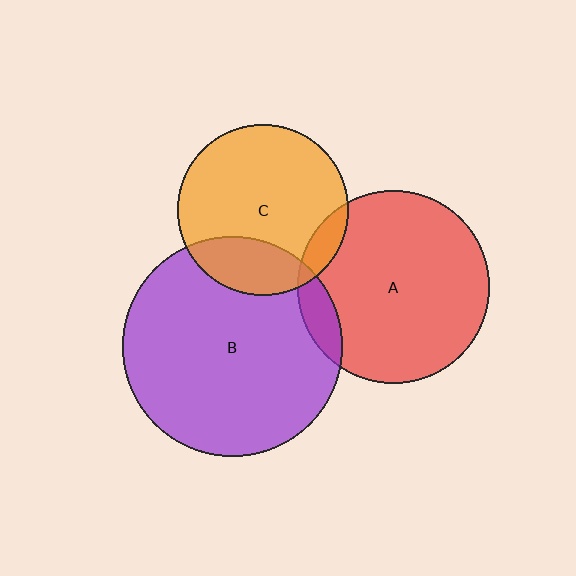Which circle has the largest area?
Circle B (purple).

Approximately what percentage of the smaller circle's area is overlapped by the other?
Approximately 10%.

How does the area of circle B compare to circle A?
Approximately 1.3 times.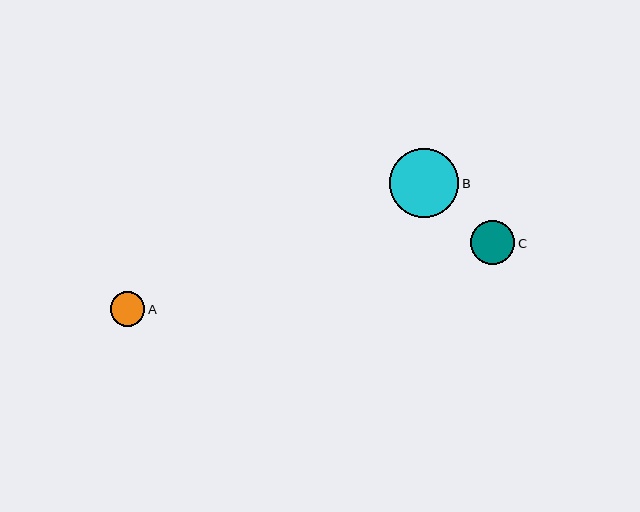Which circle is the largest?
Circle B is the largest with a size of approximately 69 pixels.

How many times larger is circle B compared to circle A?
Circle B is approximately 2.0 times the size of circle A.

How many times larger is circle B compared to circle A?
Circle B is approximately 2.0 times the size of circle A.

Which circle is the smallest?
Circle A is the smallest with a size of approximately 35 pixels.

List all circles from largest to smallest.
From largest to smallest: B, C, A.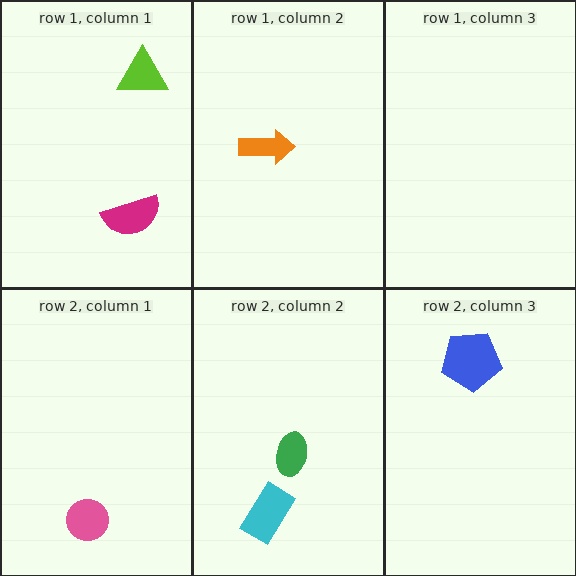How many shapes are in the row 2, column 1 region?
1.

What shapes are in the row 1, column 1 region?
The magenta semicircle, the lime triangle.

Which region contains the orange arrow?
The row 1, column 2 region.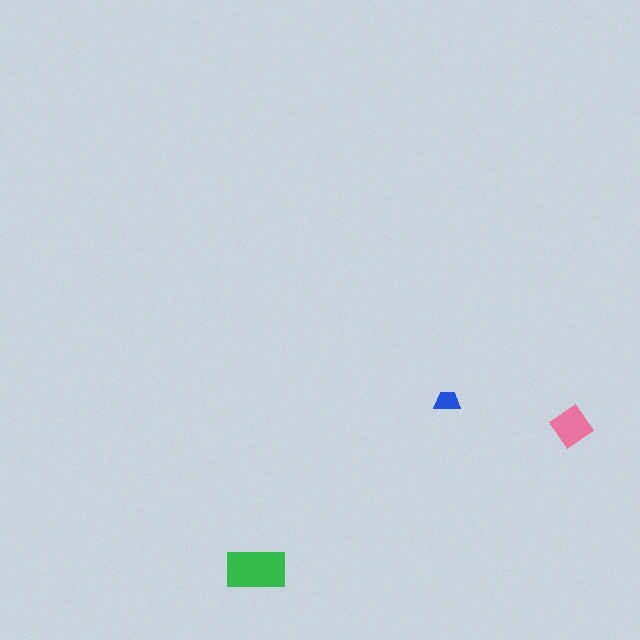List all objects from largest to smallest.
The green rectangle, the pink diamond, the blue trapezoid.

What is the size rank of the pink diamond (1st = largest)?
2nd.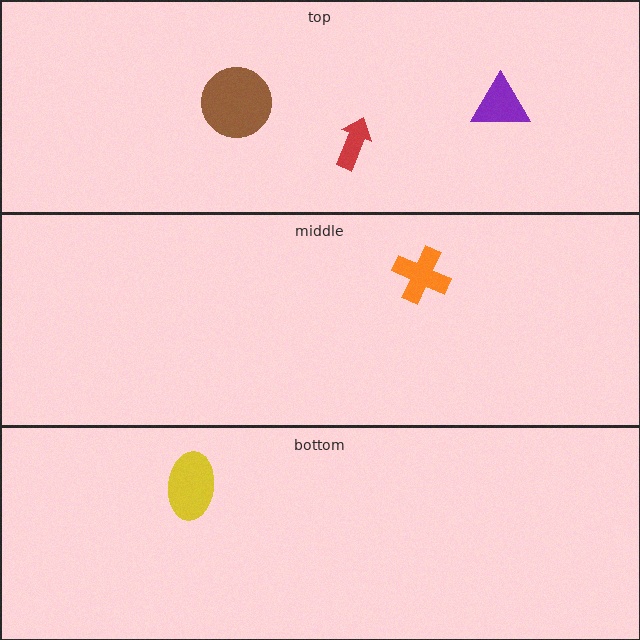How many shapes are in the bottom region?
1.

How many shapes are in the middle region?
1.